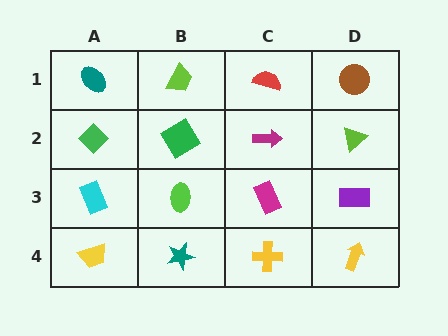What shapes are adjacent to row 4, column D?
A purple rectangle (row 3, column D), a yellow cross (row 4, column C).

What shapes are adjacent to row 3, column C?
A magenta arrow (row 2, column C), a yellow cross (row 4, column C), a lime ellipse (row 3, column B), a purple rectangle (row 3, column D).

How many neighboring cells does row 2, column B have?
4.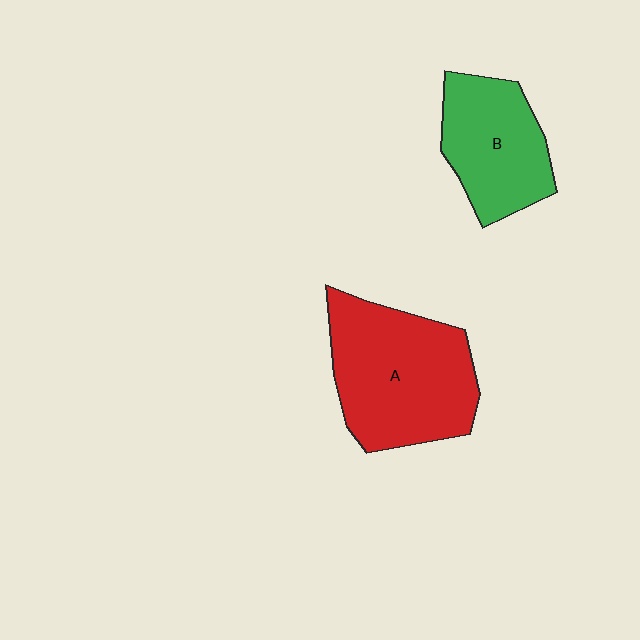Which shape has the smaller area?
Shape B (green).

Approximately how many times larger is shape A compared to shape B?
Approximately 1.5 times.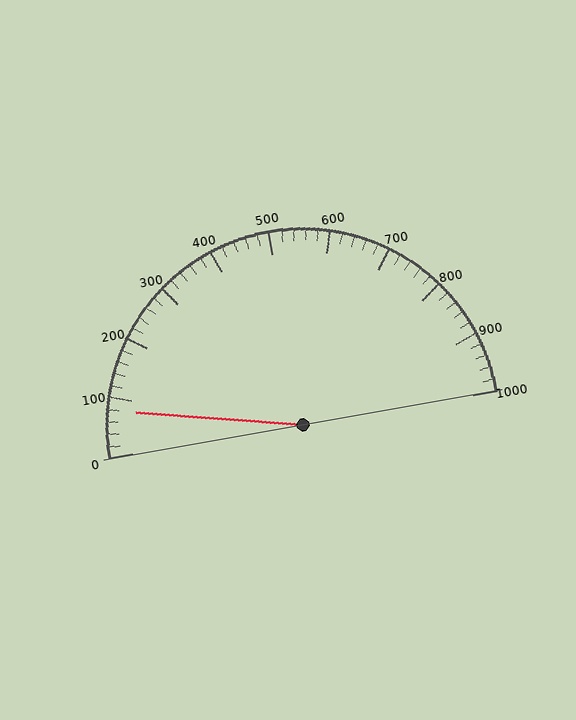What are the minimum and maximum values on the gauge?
The gauge ranges from 0 to 1000.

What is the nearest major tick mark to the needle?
The nearest major tick mark is 100.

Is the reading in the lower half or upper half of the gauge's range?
The reading is in the lower half of the range (0 to 1000).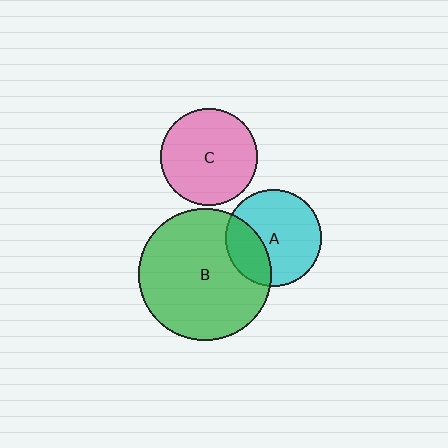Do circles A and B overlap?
Yes.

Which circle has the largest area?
Circle B (green).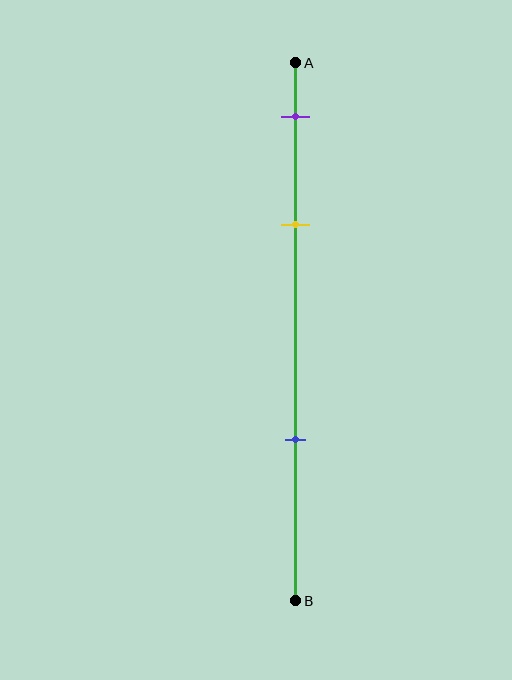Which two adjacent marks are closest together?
The purple and yellow marks are the closest adjacent pair.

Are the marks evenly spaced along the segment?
No, the marks are not evenly spaced.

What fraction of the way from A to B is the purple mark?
The purple mark is approximately 10% (0.1) of the way from A to B.